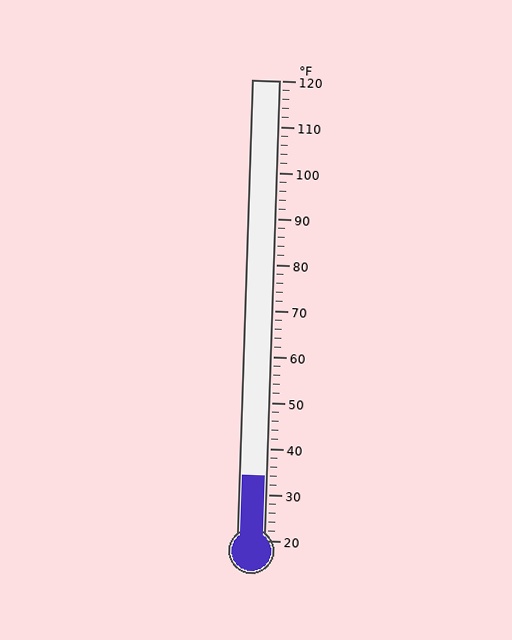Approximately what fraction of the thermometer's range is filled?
The thermometer is filled to approximately 15% of its range.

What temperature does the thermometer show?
The thermometer shows approximately 34°F.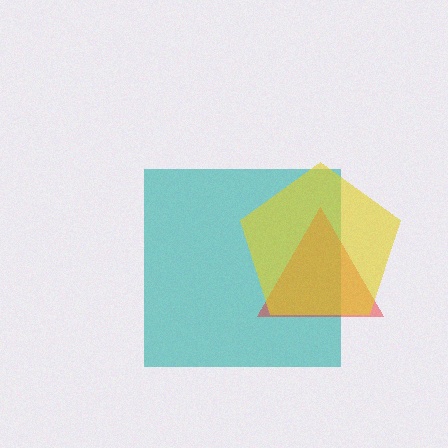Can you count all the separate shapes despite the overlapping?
Yes, there are 3 separate shapes.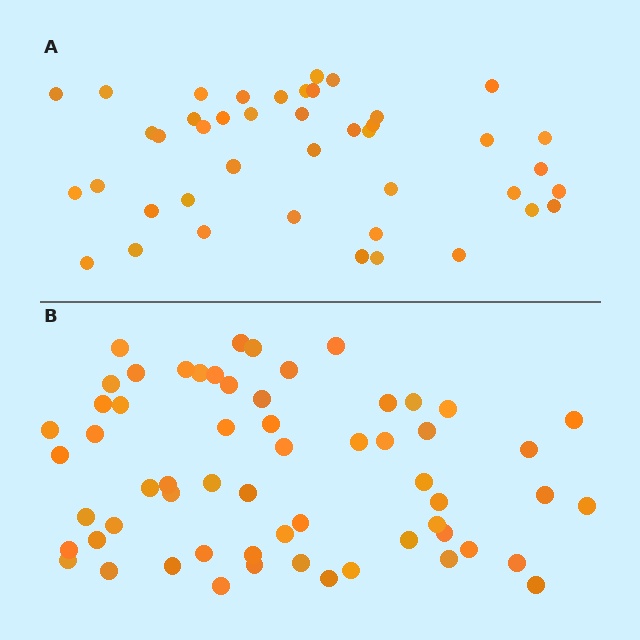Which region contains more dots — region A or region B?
Region B (the bottom region) has more dots.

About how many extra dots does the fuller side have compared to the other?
Region B has approximately 15 more dots than region A.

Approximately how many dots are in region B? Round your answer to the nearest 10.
About 60 dots.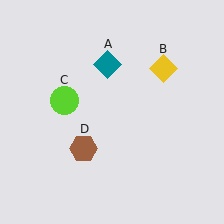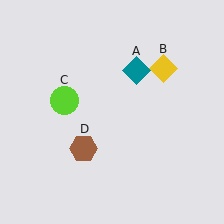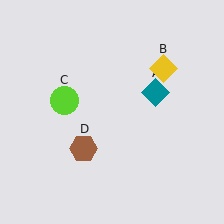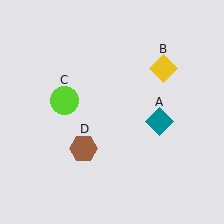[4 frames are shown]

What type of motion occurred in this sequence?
The teal diamond (object A) rotated clockwise around the center of the scene.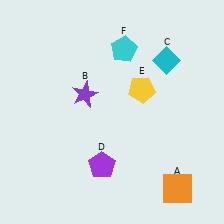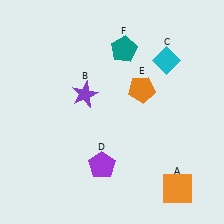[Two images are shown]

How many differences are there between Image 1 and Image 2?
There are 2 differences between the two images.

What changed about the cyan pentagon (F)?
In Image 1, F is cyan. In Image 2, it changed to teal.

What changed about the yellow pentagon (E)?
In Image 1, E is yellow. In Image 2, it changed to orange.